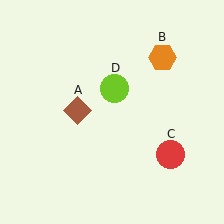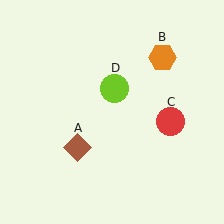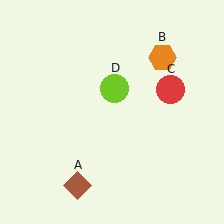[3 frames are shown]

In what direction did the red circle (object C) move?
The red circle (object C) moved up.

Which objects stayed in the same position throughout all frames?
Orange hexagon (object B) and lime circle (object D) remained stationary.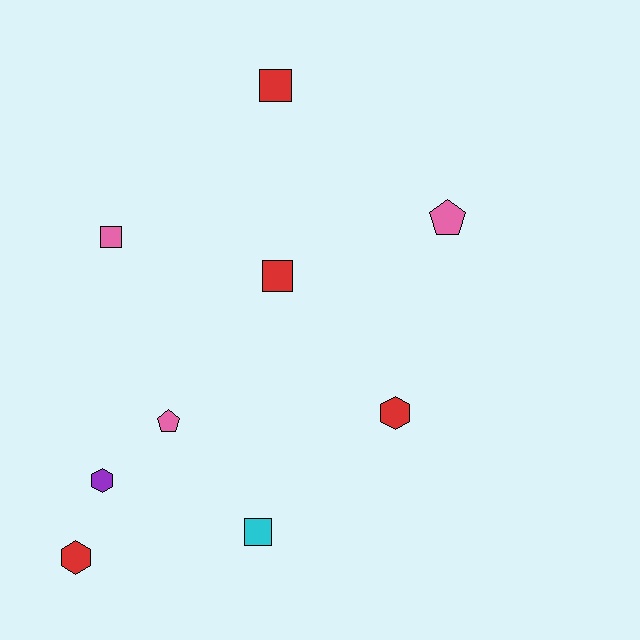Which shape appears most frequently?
Square, with 4 objects.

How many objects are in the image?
There are 9 objects.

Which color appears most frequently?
Red, with 4 objects.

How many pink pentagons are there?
There are 2 pink pentagons.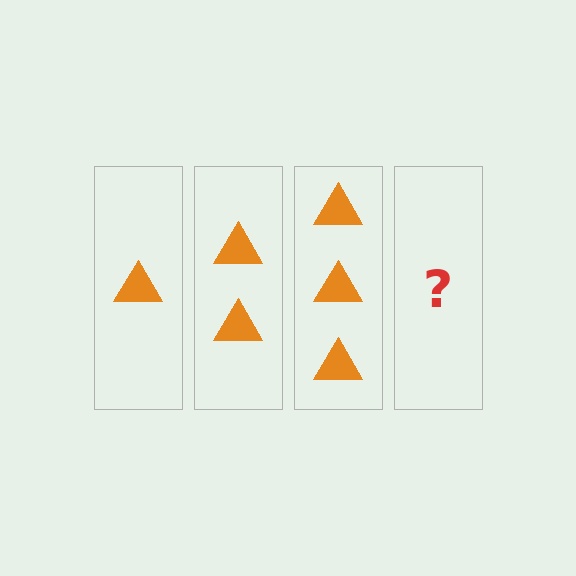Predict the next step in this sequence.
The next step is 4 triangles.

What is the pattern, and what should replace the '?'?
The pattern is that each step adds one more triangle. The '?' should be 4 triangles.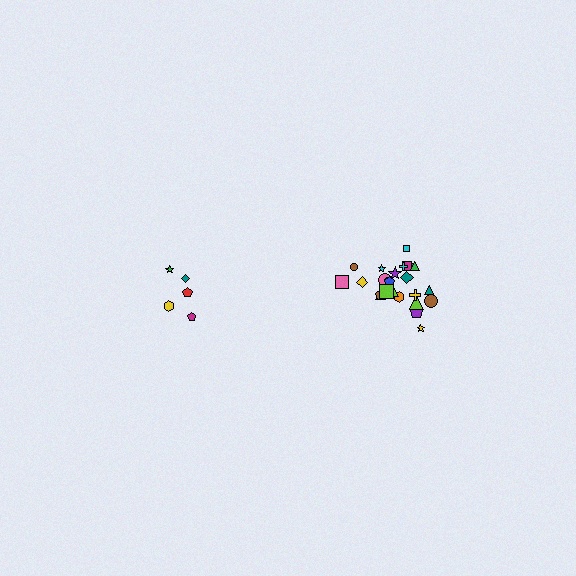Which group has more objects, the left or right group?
The right group.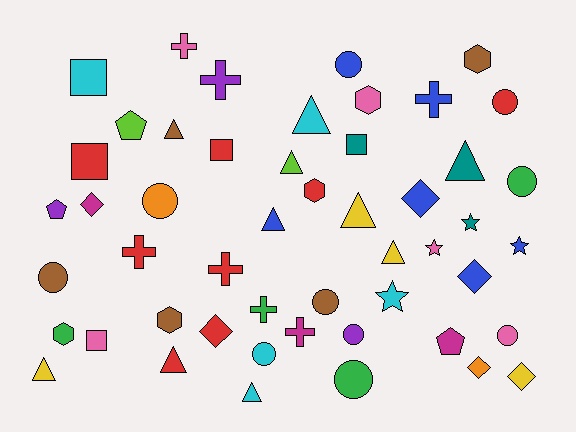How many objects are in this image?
There are 50 objects.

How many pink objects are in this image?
There are 5 pink objects.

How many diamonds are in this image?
There are 6 diamonds.